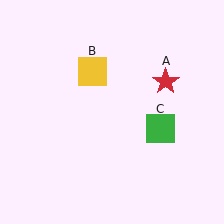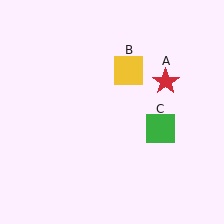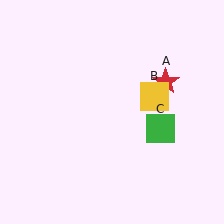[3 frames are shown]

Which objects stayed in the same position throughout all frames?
Red star (object A) and green square (object C) remained stationary.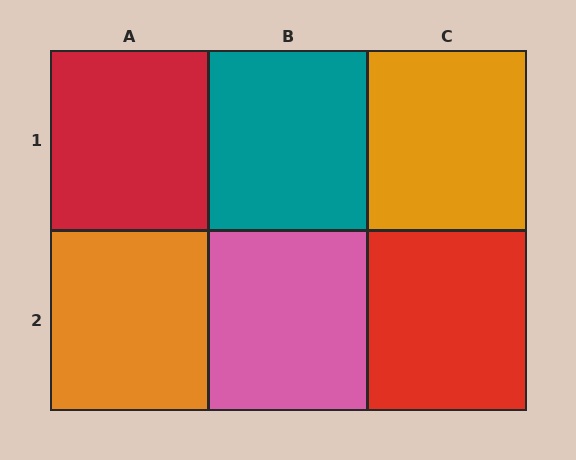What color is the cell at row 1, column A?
Red.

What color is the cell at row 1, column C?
Orange.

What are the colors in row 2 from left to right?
Orange, pink, red.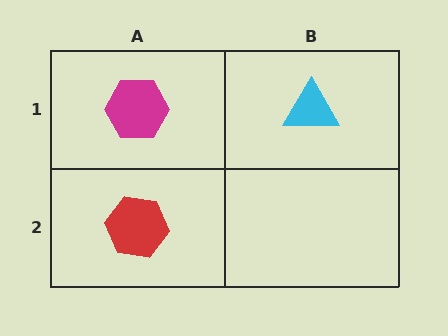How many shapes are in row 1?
2 shapes.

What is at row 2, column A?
A red hexagon.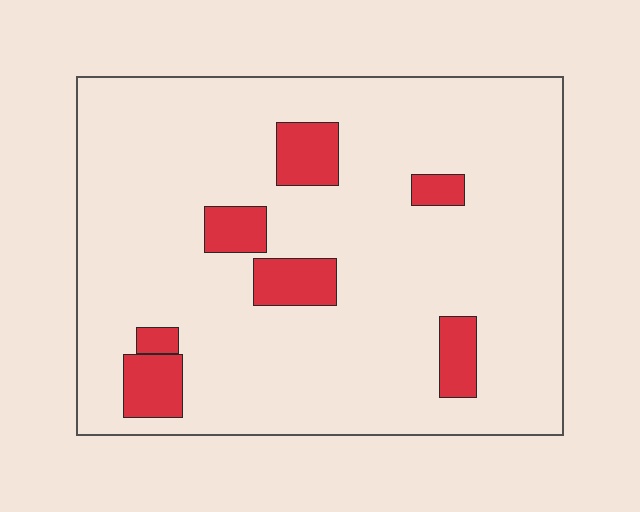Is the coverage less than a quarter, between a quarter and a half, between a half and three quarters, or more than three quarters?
Less than a quarter.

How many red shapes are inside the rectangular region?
7.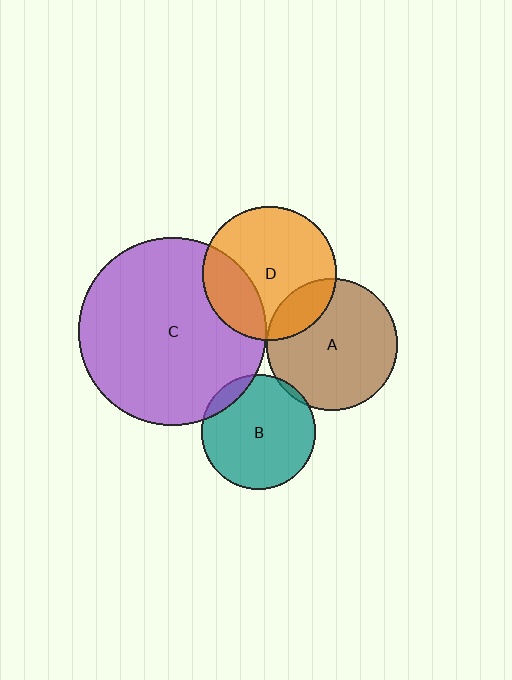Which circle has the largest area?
Circle C (purple).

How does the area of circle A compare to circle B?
Approximately 1.3 times.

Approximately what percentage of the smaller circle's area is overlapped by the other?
Approximately 10%.